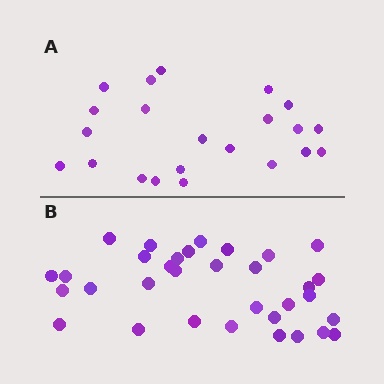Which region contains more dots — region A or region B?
Region B (the bottom region) has more dots.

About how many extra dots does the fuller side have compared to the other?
Region B has roughly 12 or so more dots than region A.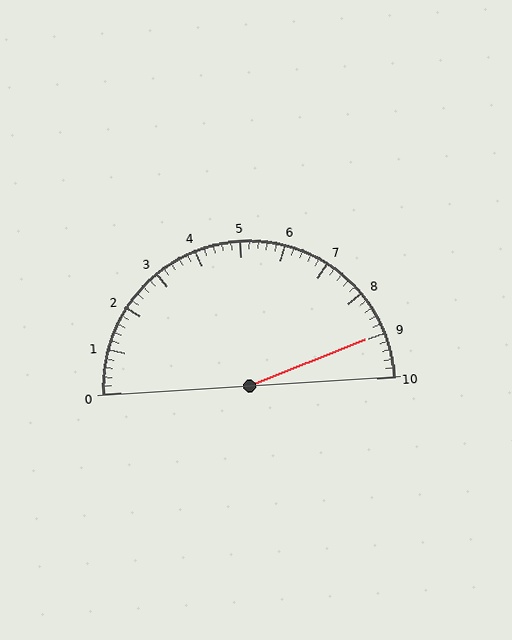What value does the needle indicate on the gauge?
The needle indicates approximately 9.0.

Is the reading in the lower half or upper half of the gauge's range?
The reading is in the upper half of the range (0 to 10).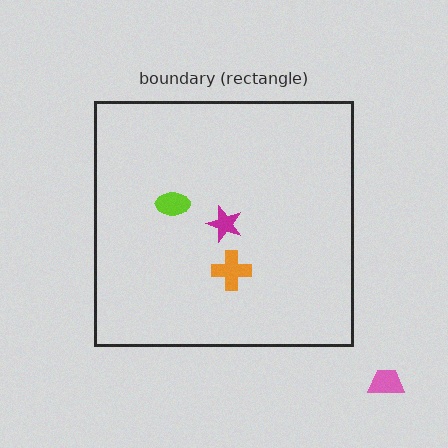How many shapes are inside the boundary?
3 inside, 1 outside.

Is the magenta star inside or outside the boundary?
Inside.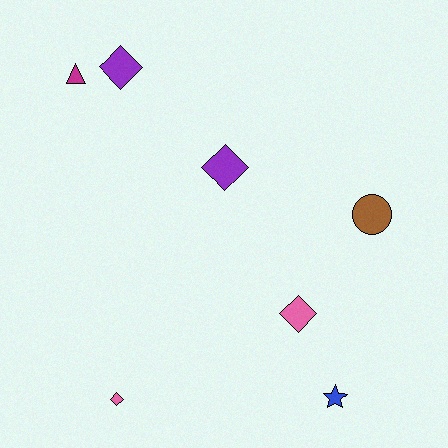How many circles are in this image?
There is 1 circle.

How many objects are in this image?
There are 7 objects.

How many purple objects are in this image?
There are 2 purple objects.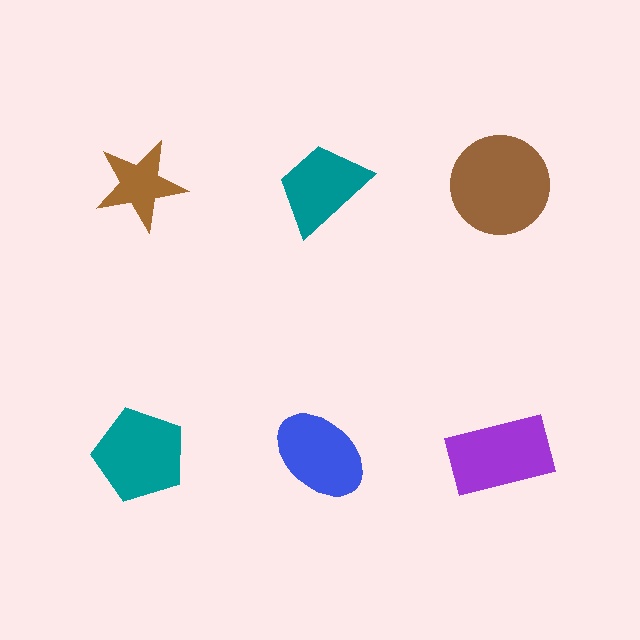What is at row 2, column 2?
A blue ellipse.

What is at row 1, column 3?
A brown circle.